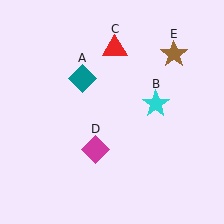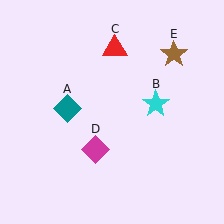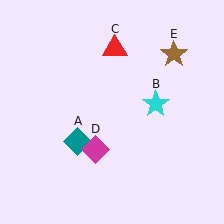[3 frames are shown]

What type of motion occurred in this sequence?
The teal diamond (object A) rotated counterclockwise around the center of the scene.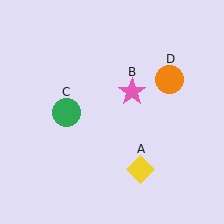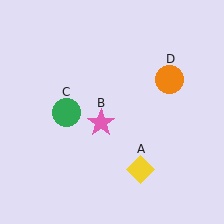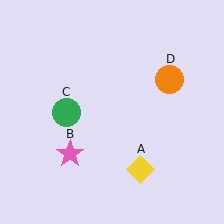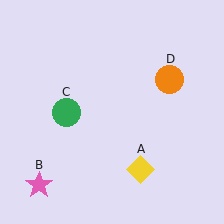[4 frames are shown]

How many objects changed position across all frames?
1 object changed position: pink star (object B).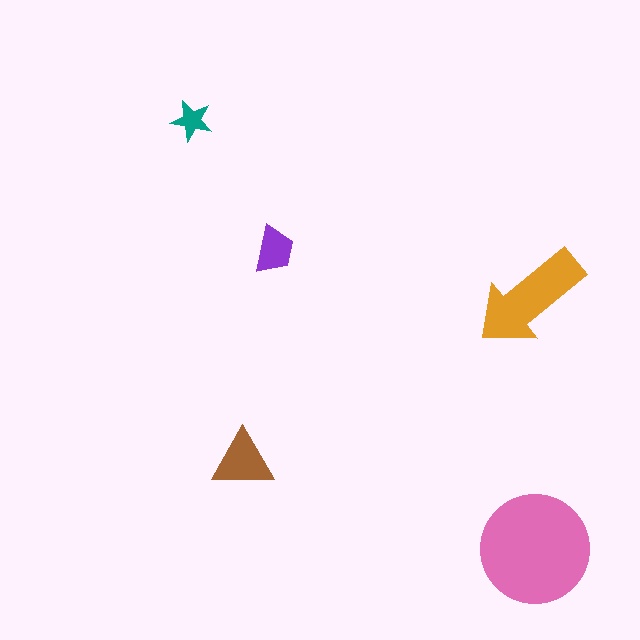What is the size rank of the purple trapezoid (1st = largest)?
4th.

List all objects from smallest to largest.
The teal star, the purple trapezoid, the brown triangle, the orange arrow, the pink circle.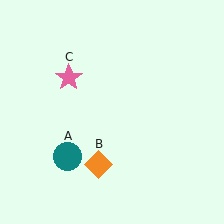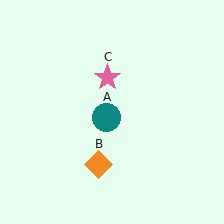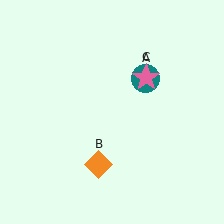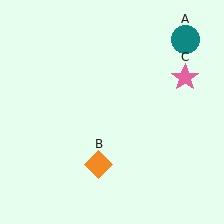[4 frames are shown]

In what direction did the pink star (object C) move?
The pink star (object C) moved right.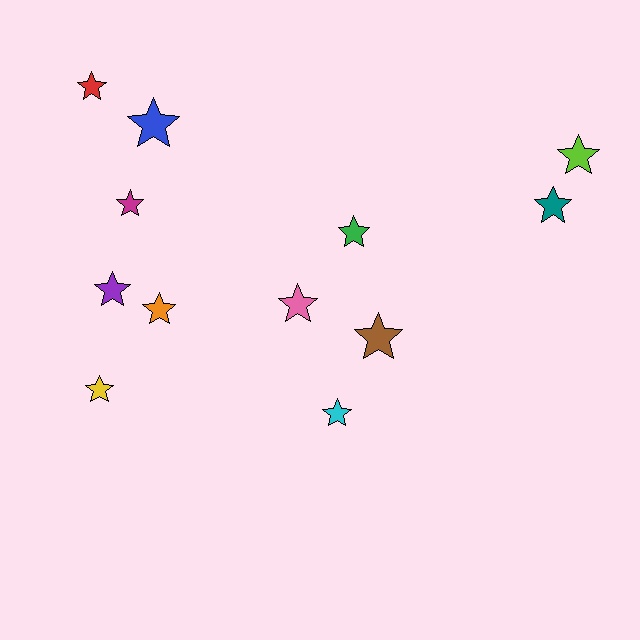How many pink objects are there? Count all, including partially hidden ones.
There is 1 pink object.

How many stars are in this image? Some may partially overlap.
There are 12 stars.